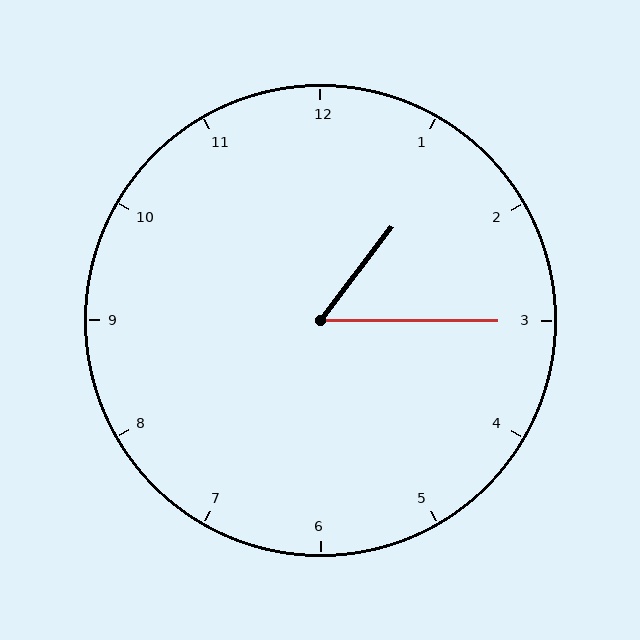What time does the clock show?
1:15.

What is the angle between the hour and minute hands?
Approximately 52 degrees.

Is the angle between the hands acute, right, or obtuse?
It is acute.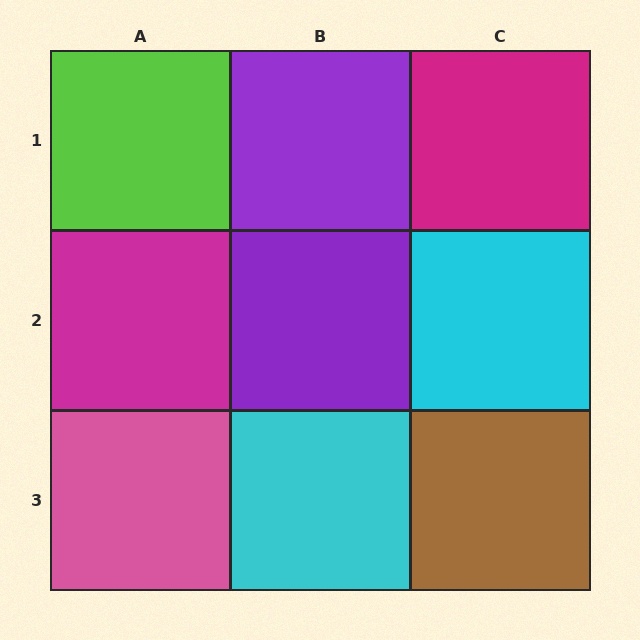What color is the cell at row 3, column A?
Pink.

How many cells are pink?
1 cell is pink.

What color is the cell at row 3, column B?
Cyan.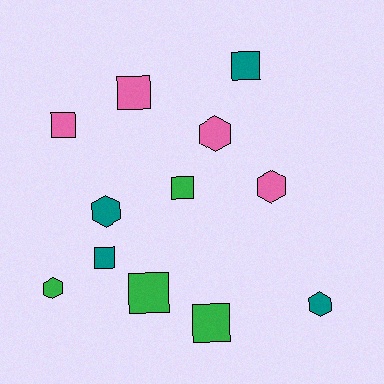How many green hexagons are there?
There is 1 green hexagon.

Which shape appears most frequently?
Square, with 7 objects.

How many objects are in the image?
There are 12 objects.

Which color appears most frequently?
Teal, with 4 objects.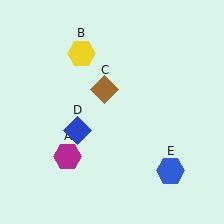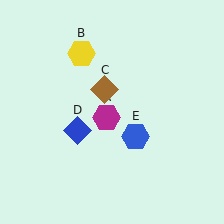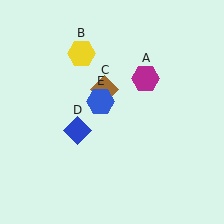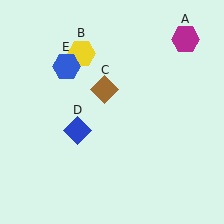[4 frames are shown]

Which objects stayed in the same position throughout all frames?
Yellow hexagon (object B) and brown diamond (object C) and blue diamond (object D) remained stationary.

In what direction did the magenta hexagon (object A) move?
The magenta hexagon (object A) moved up and to the right.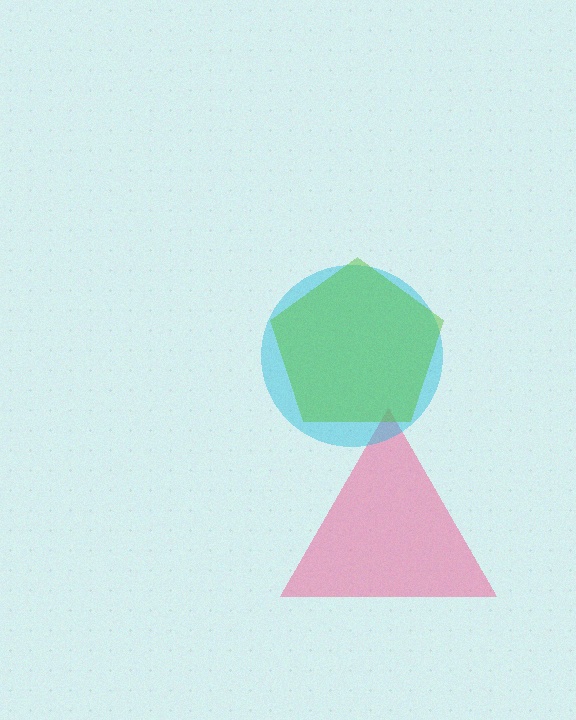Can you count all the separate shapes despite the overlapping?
Yes, there are 3 separate shapes.